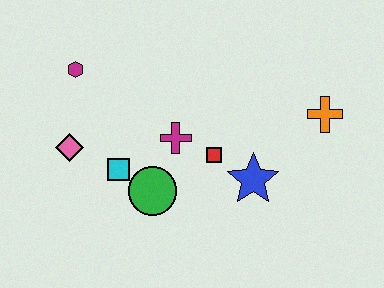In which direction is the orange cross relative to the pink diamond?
The orange cross is to the right of the pink diamond.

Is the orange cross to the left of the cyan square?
No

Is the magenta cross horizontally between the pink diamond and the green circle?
No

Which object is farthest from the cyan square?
The orange cross is farthest from the cyan square.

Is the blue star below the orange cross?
Yes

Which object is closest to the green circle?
The cyan square is closest to the green circle.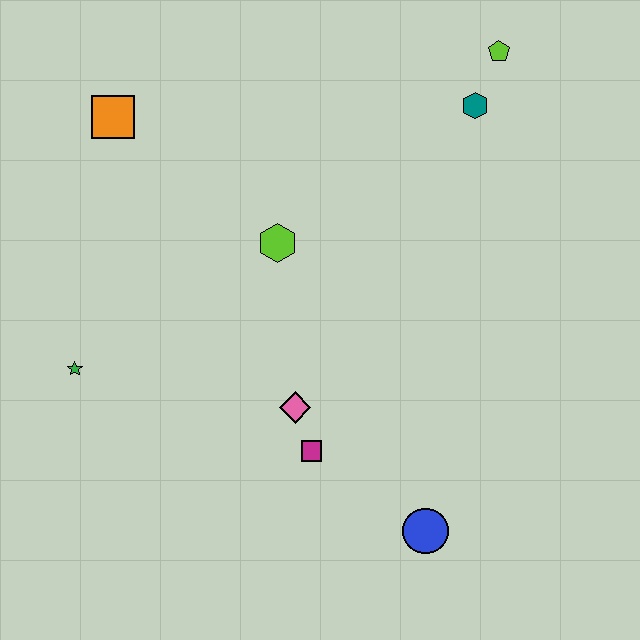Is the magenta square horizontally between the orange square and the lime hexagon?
No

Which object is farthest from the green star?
The lime pentagon is farthest from the green star.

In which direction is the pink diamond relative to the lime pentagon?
The pink diamond is below the lime pentagon.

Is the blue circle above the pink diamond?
No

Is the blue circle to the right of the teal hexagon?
No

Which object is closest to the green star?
The pink diamond is closest to the green star.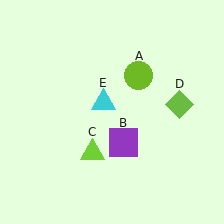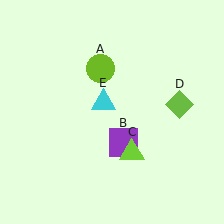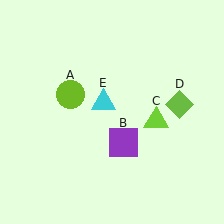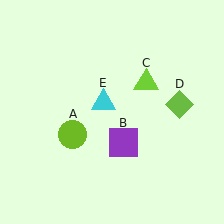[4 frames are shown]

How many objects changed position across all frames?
2 objects changed position: lime circle (object A), lime triangle (object C).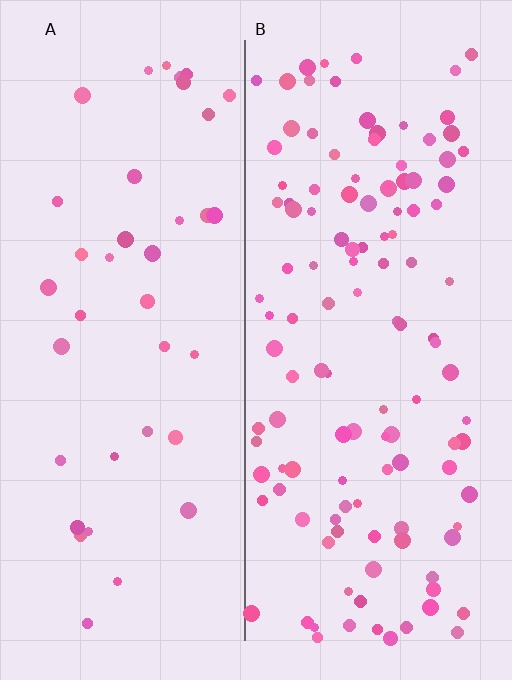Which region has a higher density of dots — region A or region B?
B (the right).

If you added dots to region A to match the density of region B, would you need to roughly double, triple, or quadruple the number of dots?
Approximately triple.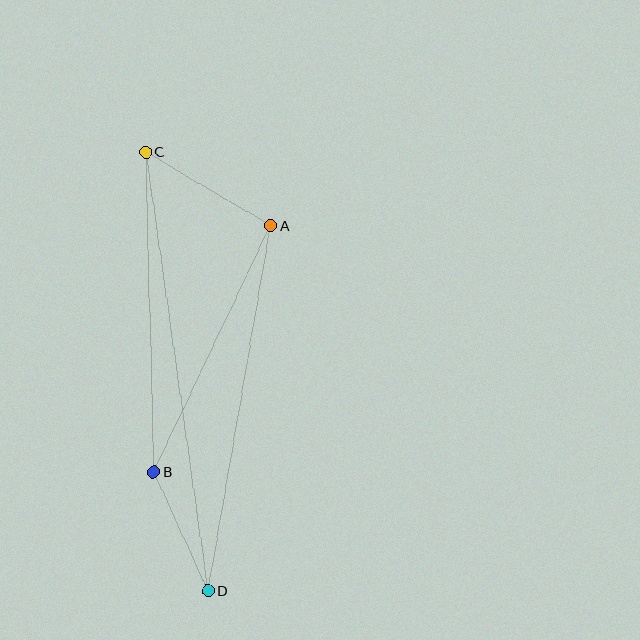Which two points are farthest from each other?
Points C and D are farthest from each other.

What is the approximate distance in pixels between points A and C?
The distance between A and C is approximately 145 pixels.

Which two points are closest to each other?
Points B and D are closest to each other.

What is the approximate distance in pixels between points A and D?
The distance between A and D is approximately 371 pixels.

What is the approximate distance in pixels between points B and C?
The distance between B and C is approximately 320 pixels.